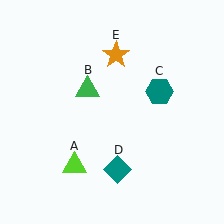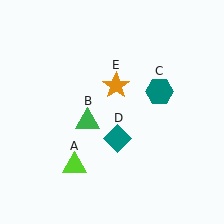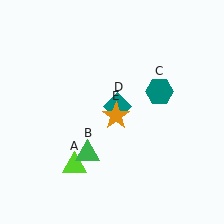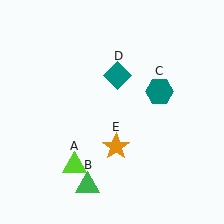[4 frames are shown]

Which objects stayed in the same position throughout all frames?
Lime triangle (object A) and teal hexagon (object C) remained stationary.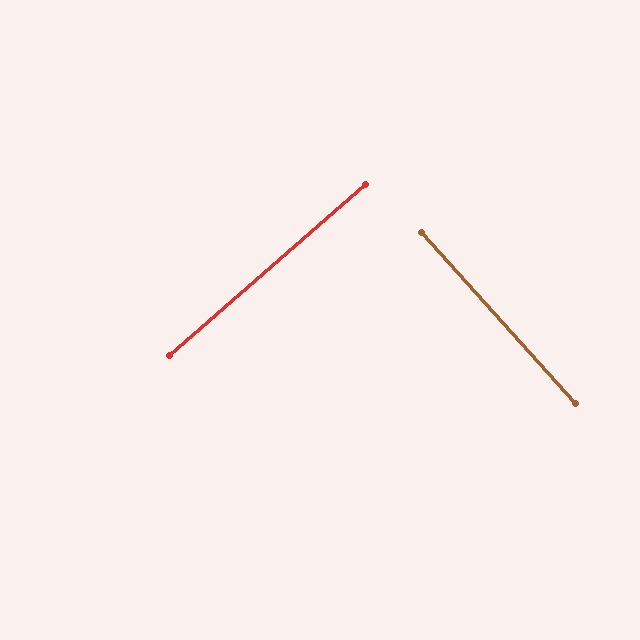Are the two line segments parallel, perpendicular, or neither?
Perpendicular — they meet at approximately 89°.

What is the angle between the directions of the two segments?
Approximately 89 degrees.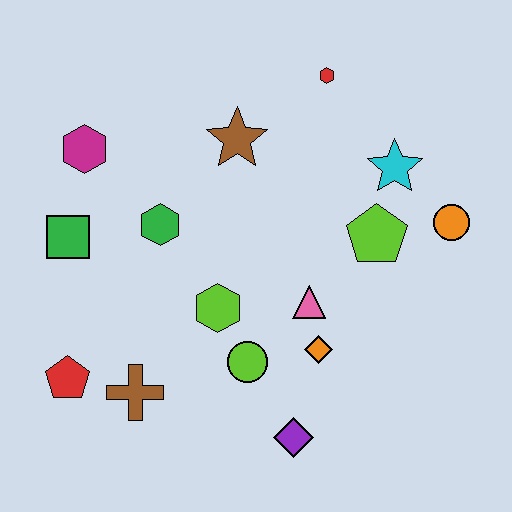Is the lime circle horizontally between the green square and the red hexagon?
Yes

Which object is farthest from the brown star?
The purple diamond is farthest from the brown star.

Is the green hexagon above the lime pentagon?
Yes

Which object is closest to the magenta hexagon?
The green square is closest to the magenta hexagon.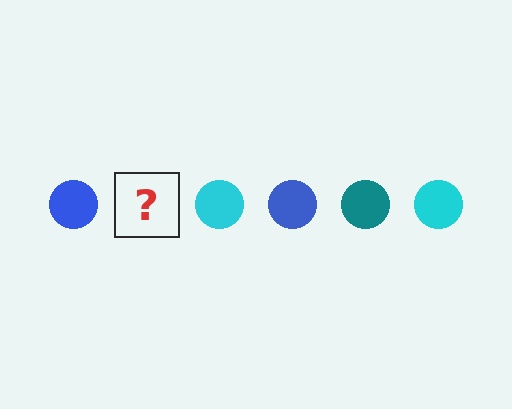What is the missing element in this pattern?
The missing element is a teal circle.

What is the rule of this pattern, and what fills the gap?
The rule is that the pattern cycles through blue, teal, cyan circles. The gap should be filled with a teal circle.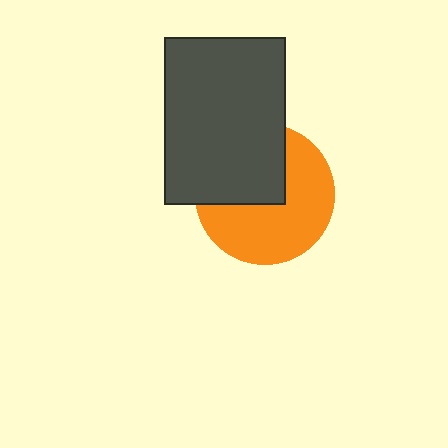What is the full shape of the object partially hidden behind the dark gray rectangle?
The partially hidden object is an orange circle.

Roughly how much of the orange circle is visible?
About half of it is visible (roughly 59%).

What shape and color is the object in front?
The object in front is a dark gray rectangle.